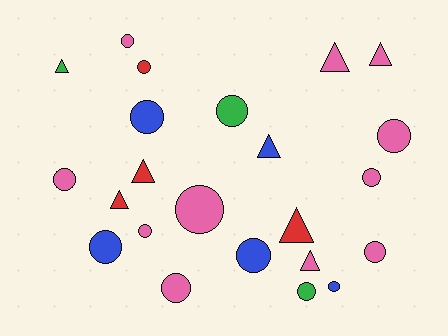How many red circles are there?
There is 1 red circle.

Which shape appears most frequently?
Circle, with 15 objects.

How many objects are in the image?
There are 23 objects.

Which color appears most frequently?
Pink, with 11 objects.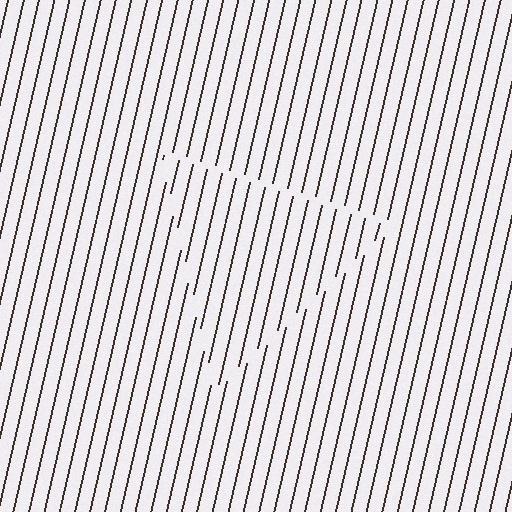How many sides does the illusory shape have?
3 sides — the line-ends trace a triangle.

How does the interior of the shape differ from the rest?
The interior of the shape contains the same grating, shifted by half a period — the contour is defined by the phase discontinuity where line-ends from the inner and outer gratings abut.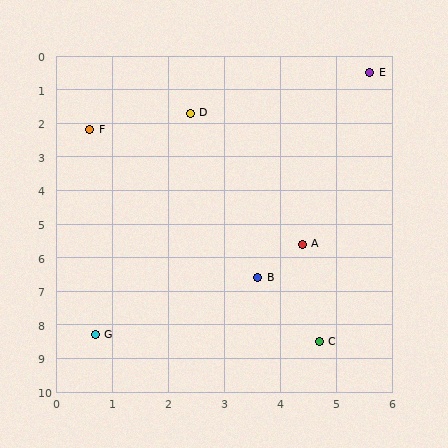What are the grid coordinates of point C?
Point C is at approximately (4.7, 8.5).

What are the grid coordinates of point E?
Point E is at approximately (5.6, 0.5).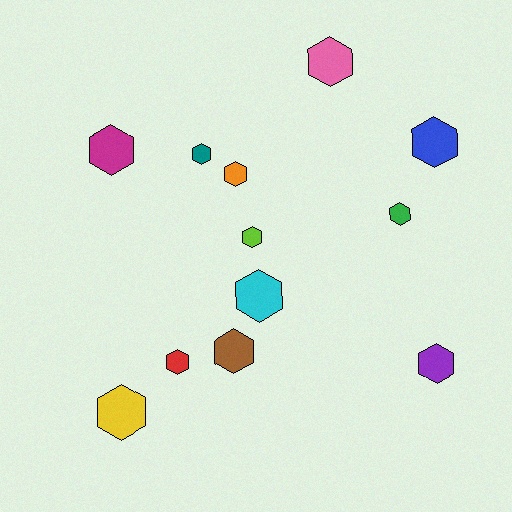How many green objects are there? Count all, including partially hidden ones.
There is 1 green object.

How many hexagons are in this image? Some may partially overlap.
There are 12 hexagons.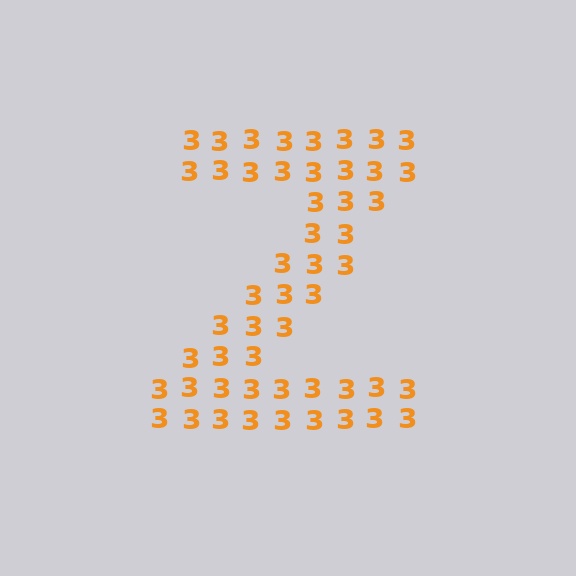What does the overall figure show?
The overall figure shows the letter Z.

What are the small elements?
The small elements are digit 3's.